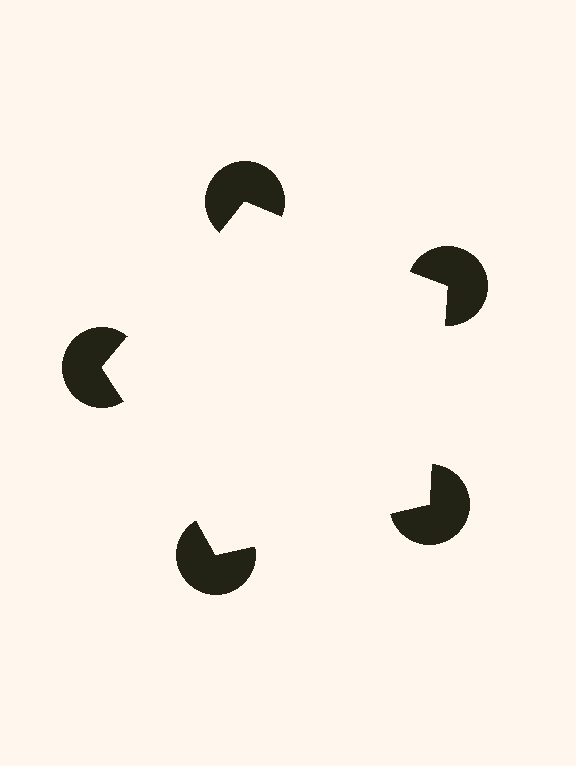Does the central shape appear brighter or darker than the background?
It typically appears slightly brighter than the background, even though no actual brightness change is drawn.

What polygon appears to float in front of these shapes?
An illusory pentagon — its edges are inferred from the aligned wedge cuts in the pac-man discs, not physically drawn.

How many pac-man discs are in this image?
There are 5 — one at each vertex of the illusory pentagon.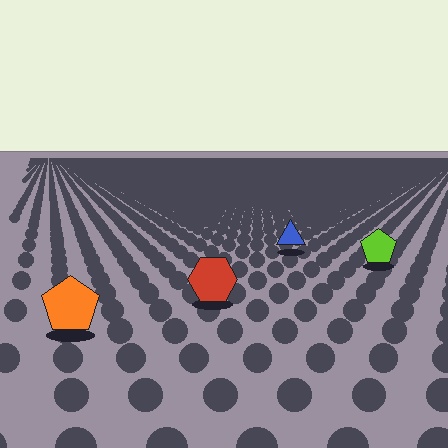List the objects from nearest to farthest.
From nearest to farthest: the orange pentagon, the red hexagon, the lime pentagon, the blue triangle.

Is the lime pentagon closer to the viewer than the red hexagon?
No. The red hexagon is closer — you can tell from the texture gradient: the ground texture is coarser near it.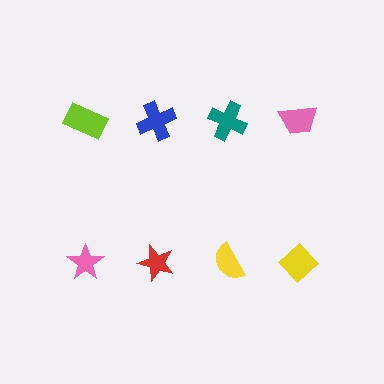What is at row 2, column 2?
A red star.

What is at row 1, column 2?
A blue cross.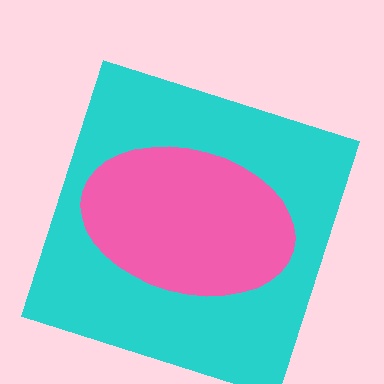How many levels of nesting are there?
2.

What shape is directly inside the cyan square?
The pink ellipse.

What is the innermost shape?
The pink ellipse.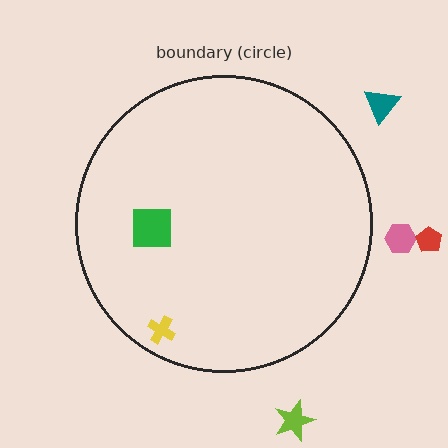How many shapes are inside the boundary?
2 inside, 4 outside.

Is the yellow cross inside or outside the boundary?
Inside.